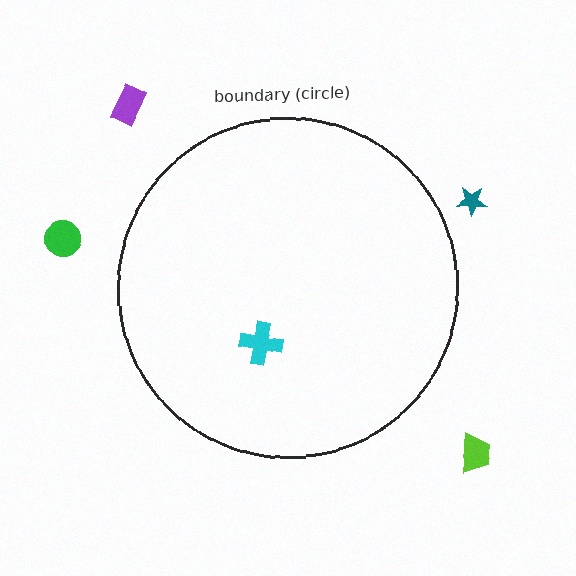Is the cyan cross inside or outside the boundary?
Inside.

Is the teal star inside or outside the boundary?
Outside.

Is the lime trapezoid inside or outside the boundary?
Outside.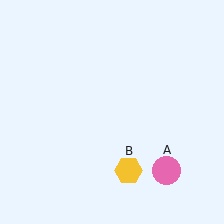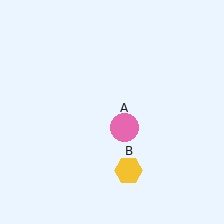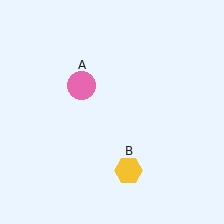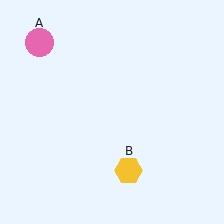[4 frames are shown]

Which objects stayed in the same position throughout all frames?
Yellow hexagon (object B) remained stationary.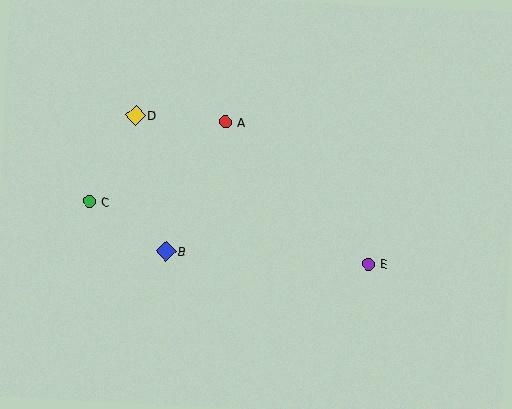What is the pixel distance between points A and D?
The distance between A and D is 90 pixels.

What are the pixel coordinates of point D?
Point D is at (135, 115).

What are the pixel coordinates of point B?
Point B is at (166, 251).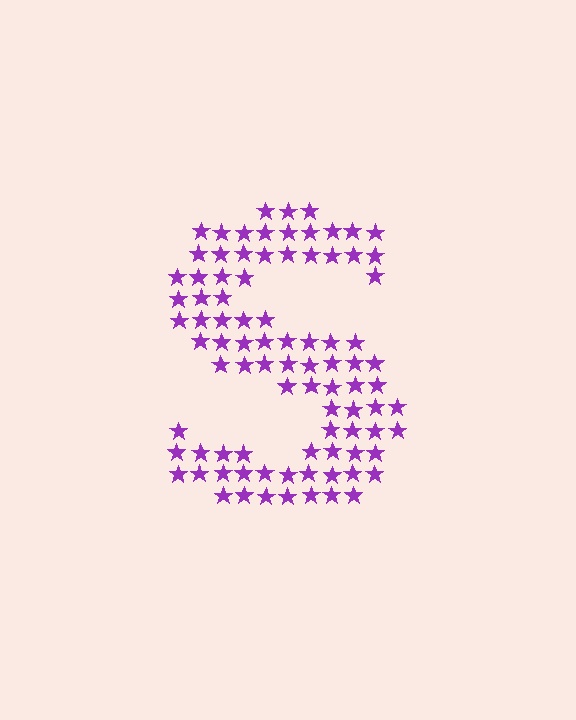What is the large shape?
The large shape is the letter S.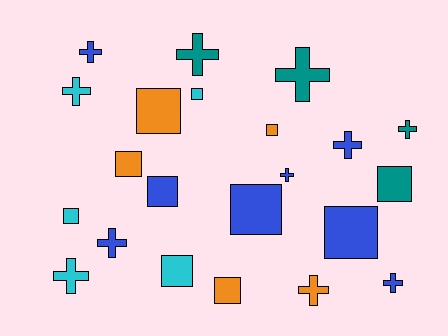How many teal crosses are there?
There are 3 teal crosses.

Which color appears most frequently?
Blue, with 8 objects.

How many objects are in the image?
There are 22 objects.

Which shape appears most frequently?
Cross, with 11 objects.